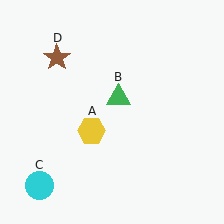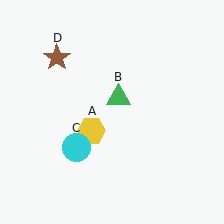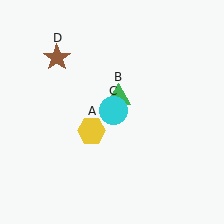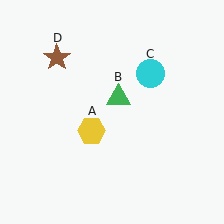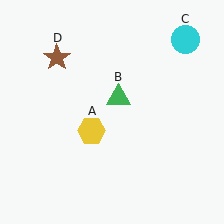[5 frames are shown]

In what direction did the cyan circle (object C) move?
The cyan circle (object C) moved up and to the right.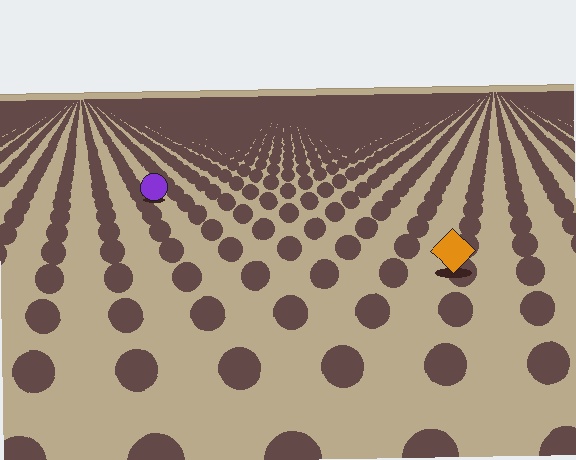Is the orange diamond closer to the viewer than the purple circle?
Yes. The orange diamond is closer — you can tell from the texture gradient: the ground texture is coarser near it.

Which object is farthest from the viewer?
The purple circle is farthest from the viewer. It appears smaller and the ground texture around it is denser.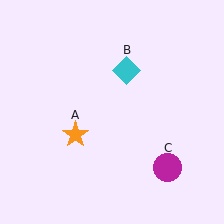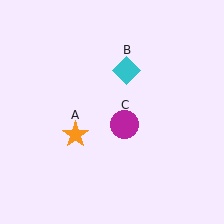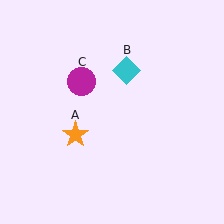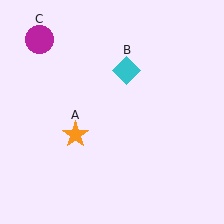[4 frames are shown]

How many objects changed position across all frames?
1 object changed position: magenta circle (object C).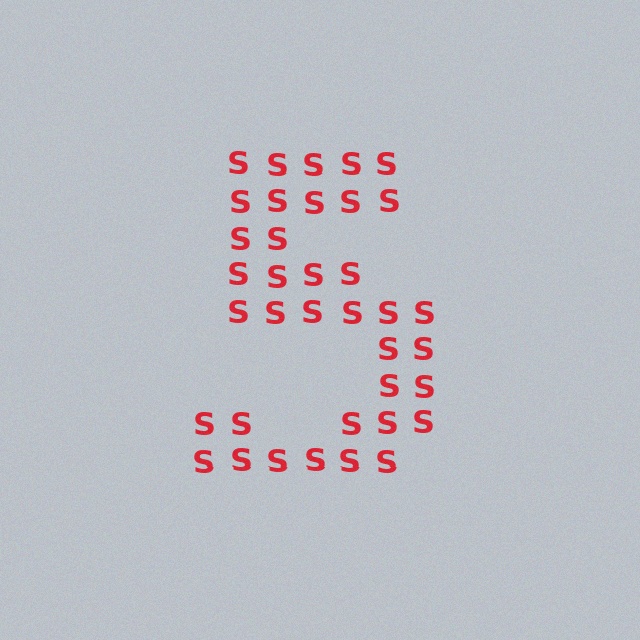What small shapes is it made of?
It is made of small letter S's.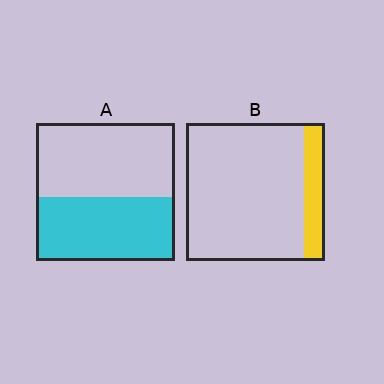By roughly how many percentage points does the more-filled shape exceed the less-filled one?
By roughly 30 percentage points (A over B).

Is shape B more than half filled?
No.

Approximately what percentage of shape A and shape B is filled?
A is approximately 45% and B is approximately 15%.